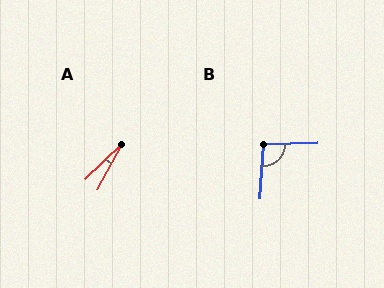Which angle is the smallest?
A, at approximately 17 degrees.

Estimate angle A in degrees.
Approximately 17 degrees.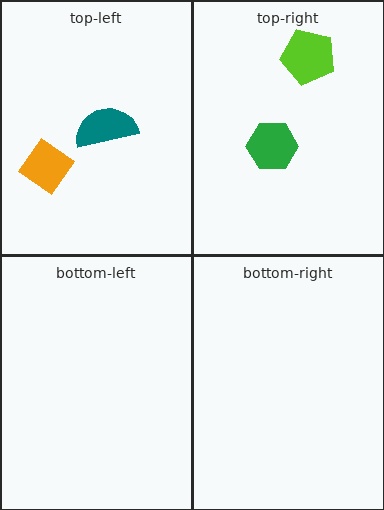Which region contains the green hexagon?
The top-right region.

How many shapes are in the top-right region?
2.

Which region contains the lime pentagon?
The top-right region.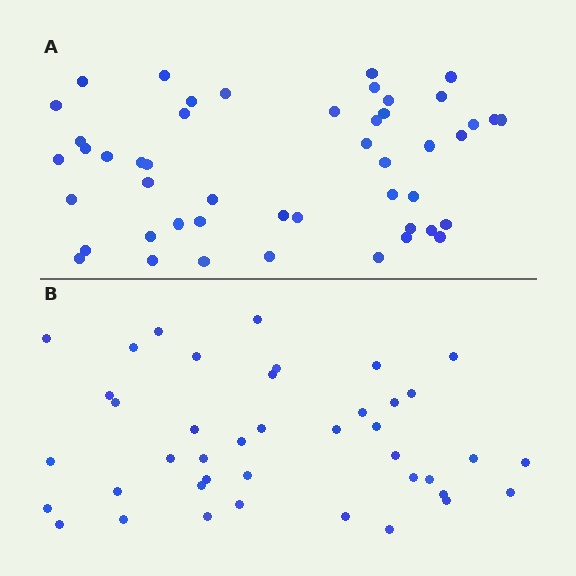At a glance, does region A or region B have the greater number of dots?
Region A (the top region) has more dots.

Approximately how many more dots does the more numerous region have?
Region A has roughly 8 or so more dots than region B.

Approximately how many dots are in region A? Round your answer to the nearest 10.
About 50 dots. (The exact count is 48, which rounds to 50.)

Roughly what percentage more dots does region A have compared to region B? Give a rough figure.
About 15% more.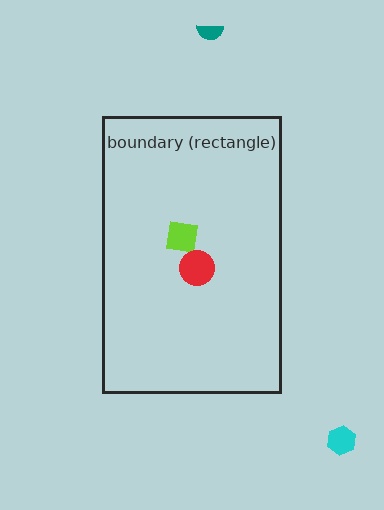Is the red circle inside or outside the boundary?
Inside.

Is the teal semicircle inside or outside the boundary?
Outside.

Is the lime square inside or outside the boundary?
Inside.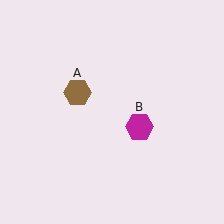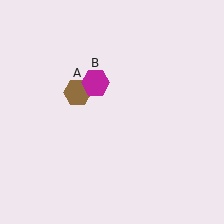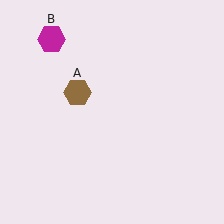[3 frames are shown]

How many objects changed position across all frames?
1 object changed position: magenta hexagon (object B).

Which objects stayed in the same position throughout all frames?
Brown hexagon (object A) remained stationary.